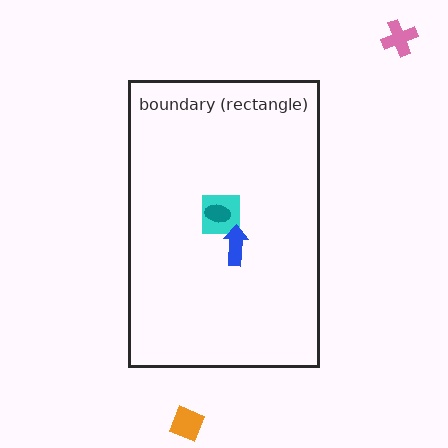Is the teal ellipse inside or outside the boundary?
Inside.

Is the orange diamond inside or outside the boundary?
Outside.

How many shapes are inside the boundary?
3 inside, 2 outside.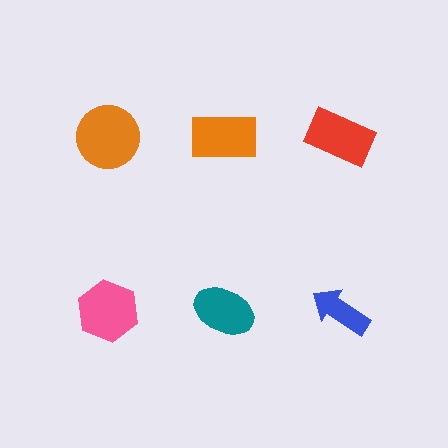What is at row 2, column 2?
A teal ellipse.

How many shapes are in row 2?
3 shapes.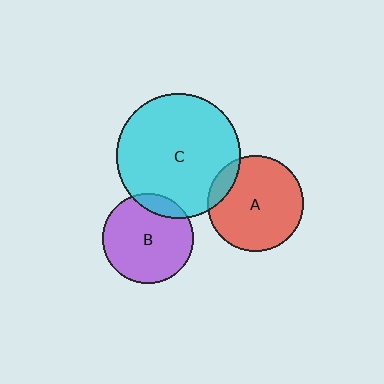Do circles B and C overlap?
Yes.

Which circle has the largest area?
Circle C (cyan).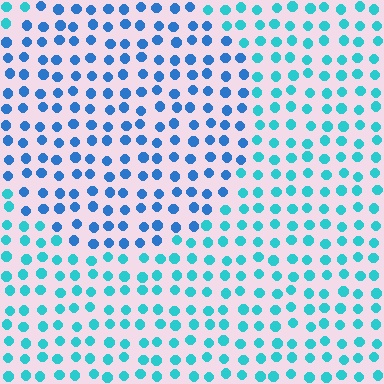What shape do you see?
I see a circle.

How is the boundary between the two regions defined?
The boundary is defined purely by a slight shift in hue (about 31 degrees). Spacing, size, and orientation are identical on both sides.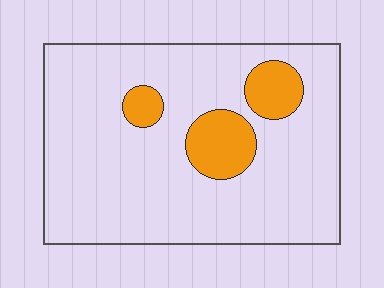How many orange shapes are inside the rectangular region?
3.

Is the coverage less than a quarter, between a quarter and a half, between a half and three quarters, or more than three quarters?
Less than a quarter.